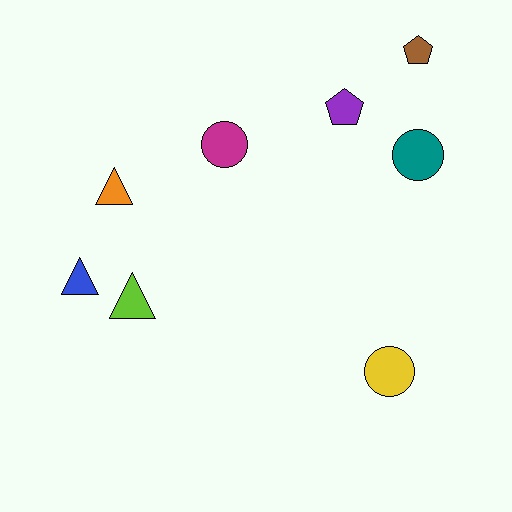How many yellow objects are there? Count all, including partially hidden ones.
There is 1 yellow object.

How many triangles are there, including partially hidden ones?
There are 3 triangles.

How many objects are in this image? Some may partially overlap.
There are 8 objects.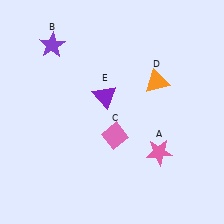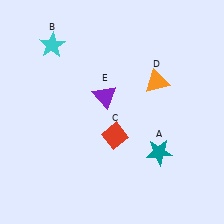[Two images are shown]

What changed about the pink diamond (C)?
In Image 1, C is pink. In Image 2, it changed to red.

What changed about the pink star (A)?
In Image 1, A is pink. In Image 2, it changed to teal.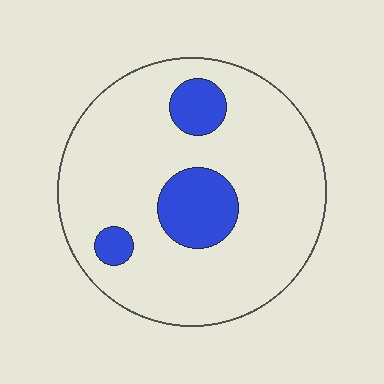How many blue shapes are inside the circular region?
3.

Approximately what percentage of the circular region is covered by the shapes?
Approximately 15%.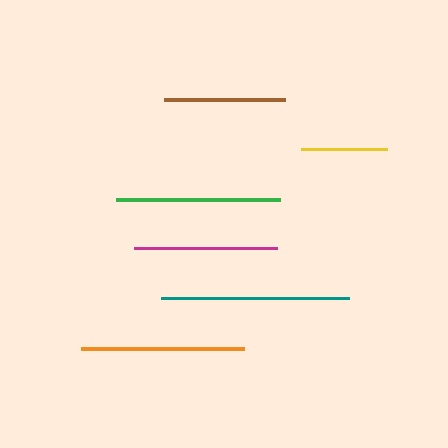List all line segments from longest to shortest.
From longest to shortest: teal, green, orange, magenta, brown, yellow.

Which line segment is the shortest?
The yellow line is the shortest at approximately 86 pixels.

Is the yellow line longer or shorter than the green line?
The green line is longer than the yellow line.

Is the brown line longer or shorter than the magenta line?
The magenta line is longer than the brown line.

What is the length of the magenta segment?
The magenta segment is approximately 142 pixels long.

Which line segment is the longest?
The teal line is the longest at approximately 188 pixels.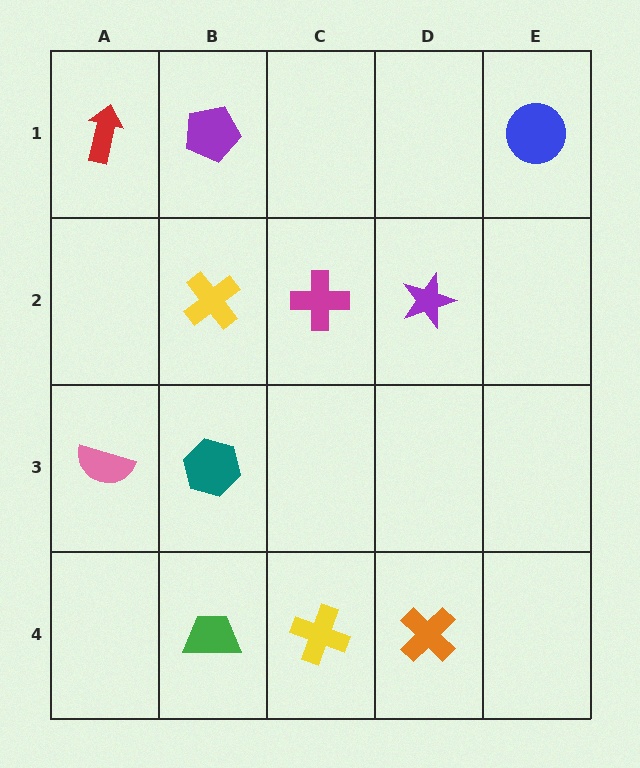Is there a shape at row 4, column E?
No, that cell is empty.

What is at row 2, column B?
A yellow cross.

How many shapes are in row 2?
3 shapes.